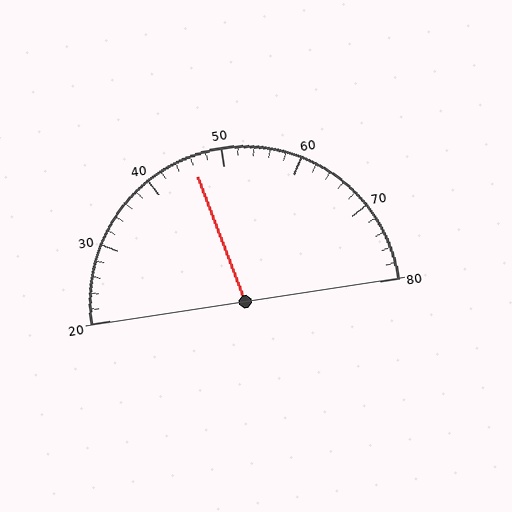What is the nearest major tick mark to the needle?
The nearest major tick mark is 50.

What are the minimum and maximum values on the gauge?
The gauge ranges from 20 to 80.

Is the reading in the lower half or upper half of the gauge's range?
The reading is in the lower half of the range (20 to 80).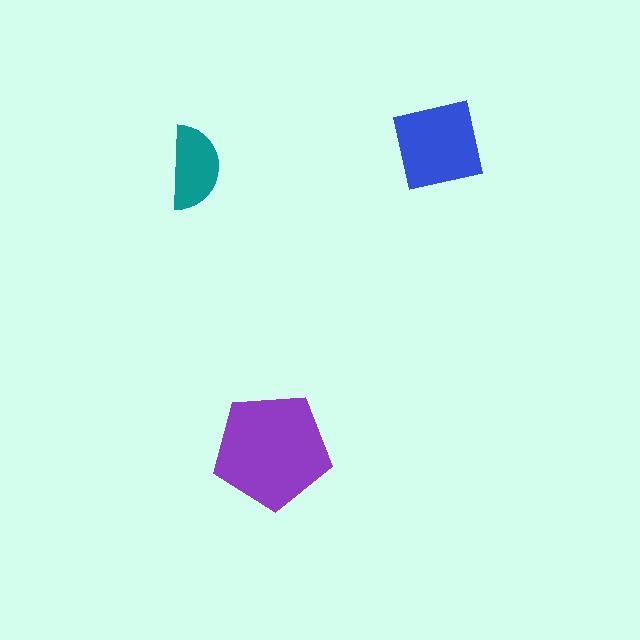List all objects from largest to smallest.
The purple pentagon, the blue square, the teal semicircle.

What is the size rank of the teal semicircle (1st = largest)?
3rd.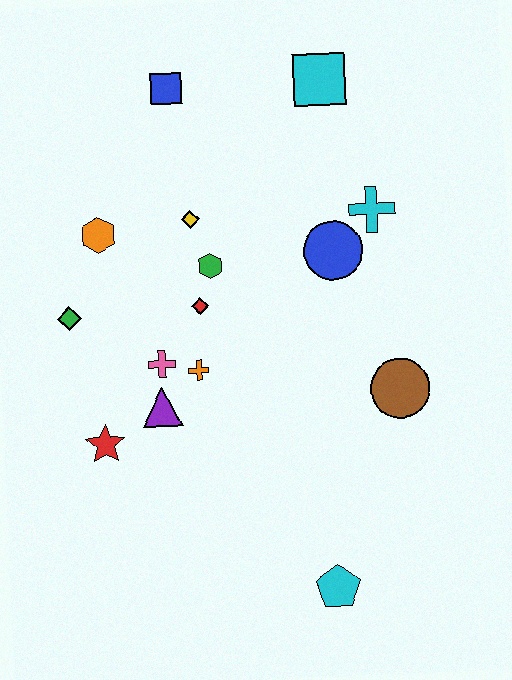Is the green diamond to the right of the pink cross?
No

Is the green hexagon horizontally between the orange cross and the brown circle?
Yes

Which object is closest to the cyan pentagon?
The brown circle is closest to the cyan pentagon.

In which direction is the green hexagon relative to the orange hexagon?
The green hexagon is to the right of the orange hexagon.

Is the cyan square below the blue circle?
No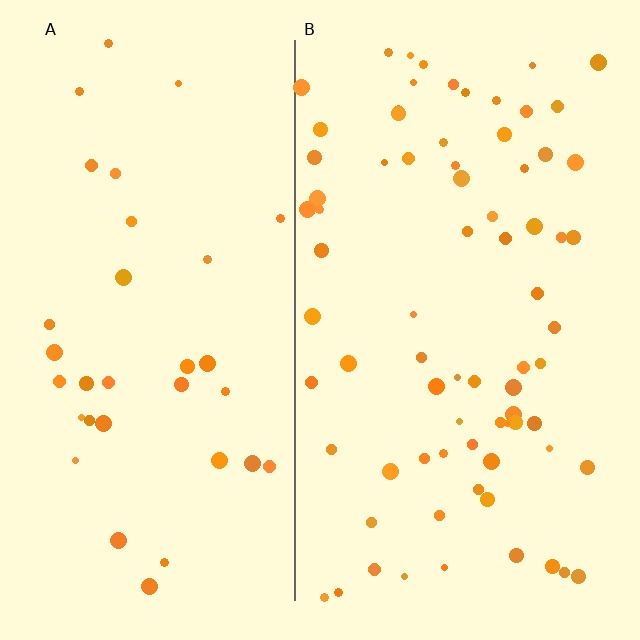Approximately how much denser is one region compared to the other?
Approximately 2.2× — region B over region A.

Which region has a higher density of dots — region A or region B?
B (the right).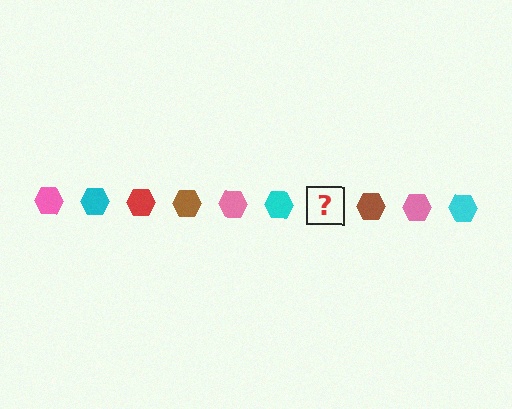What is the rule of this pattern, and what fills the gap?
The rule is that the pattern cycles through pink, cyan, red, brown hexagons. The gap should be filled with a red hexagon.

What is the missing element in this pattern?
The missing element is a red hexagon.